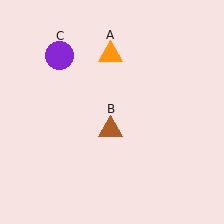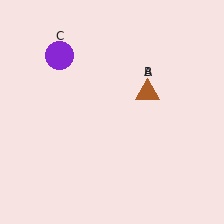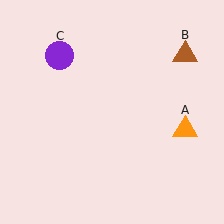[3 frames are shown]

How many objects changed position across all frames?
2 objects changed position: orange triangle (object A), brown triangle (object B).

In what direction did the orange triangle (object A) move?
The orange triangle (object A) moved down and to the right.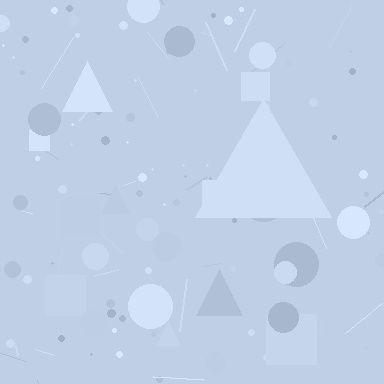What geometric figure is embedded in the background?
A triangle is embedded in the background.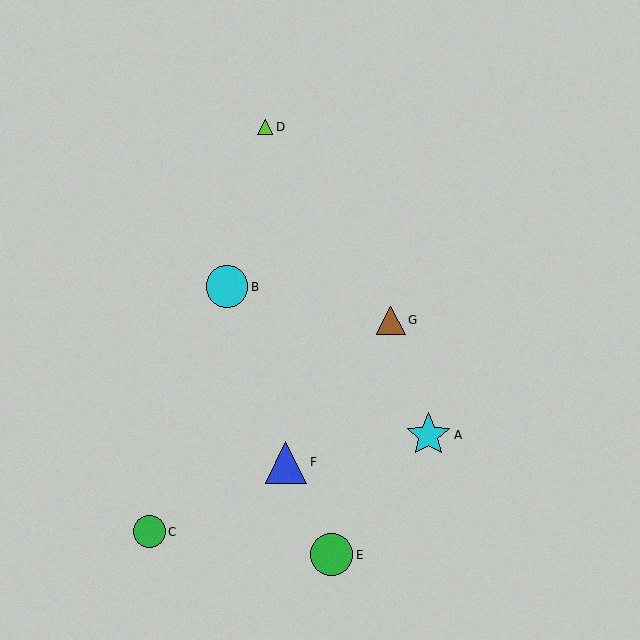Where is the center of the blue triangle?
The center of the blue triangle is at (286, 462).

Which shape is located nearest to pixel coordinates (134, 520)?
The green circle (labeled C) at (149, 532) is nearest to that location.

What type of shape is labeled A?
Shape A is a cyan star.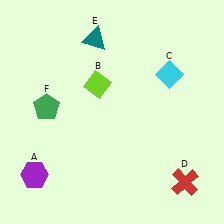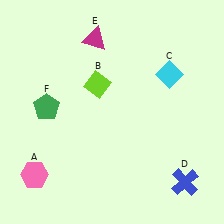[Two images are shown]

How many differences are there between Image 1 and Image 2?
There are 3 differences between the two images.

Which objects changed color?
A changed from purple to pink. D changed from red to blue. E changed from teal to magenta.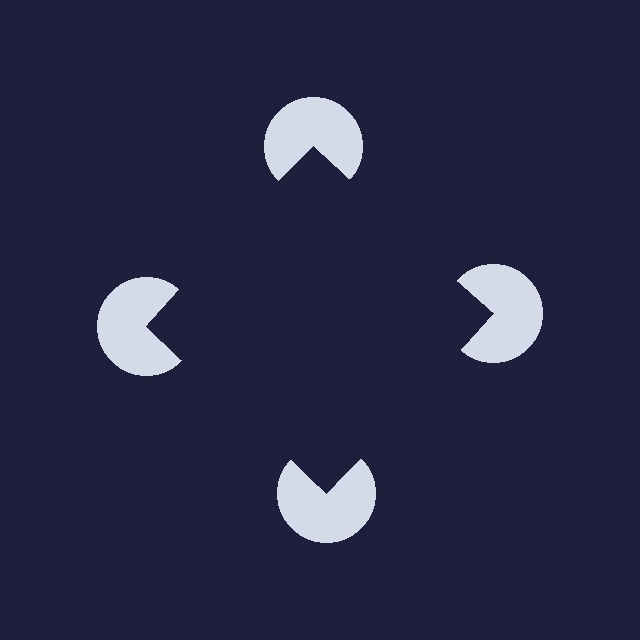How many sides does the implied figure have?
4 sides.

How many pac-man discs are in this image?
There are 4 — one at each vertex of the illusory square.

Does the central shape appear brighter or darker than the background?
It typically appears slightly darker than the background, even though no actual brightness change is drawn.